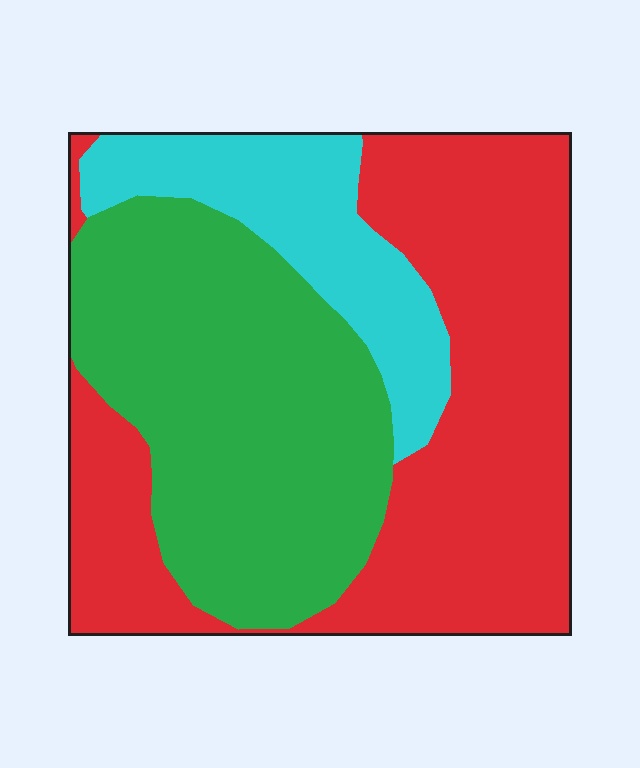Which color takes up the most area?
Red, at roughly 45%.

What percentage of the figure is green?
Green covers 38% of the figure.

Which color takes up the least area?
Cyan, at roughly 15%.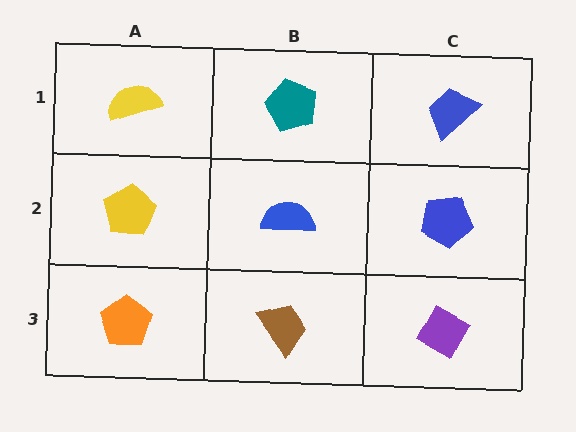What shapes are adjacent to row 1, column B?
A blue semicircle (row 2, column B), a yellow semicircle (row 1, column A), a blue trapezoid (row 1, column C).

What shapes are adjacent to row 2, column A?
A yellow semicircle (row 1, column A), an orange pentagon (row 3, column A), a blue semicircle (row 2, column B).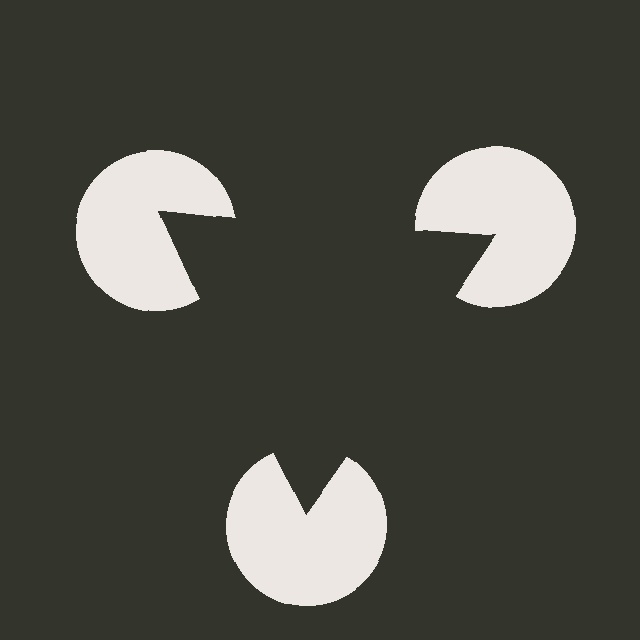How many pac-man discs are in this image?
There are 3 — one at each vertex of the illusory triangle.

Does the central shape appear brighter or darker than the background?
It typically appears slightly darker than the background, even though no actual brightness change is drawn.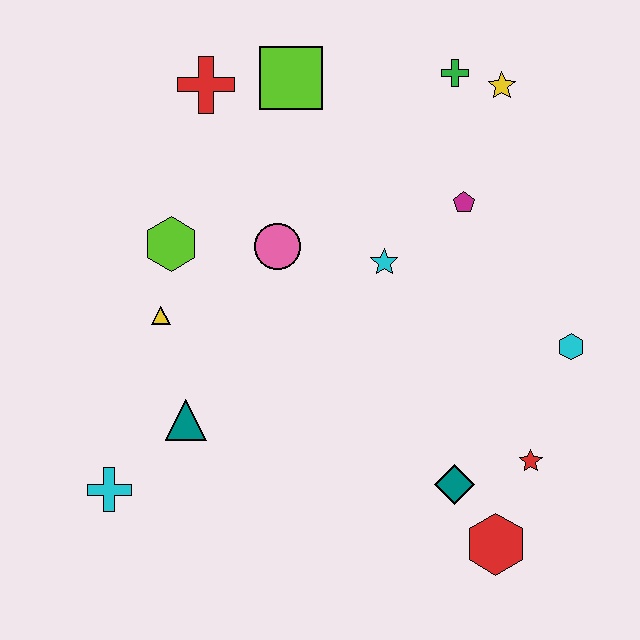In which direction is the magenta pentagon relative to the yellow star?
The magenta pentagon is below the yellow star.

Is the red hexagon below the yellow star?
Yes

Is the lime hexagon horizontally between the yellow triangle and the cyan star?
Yes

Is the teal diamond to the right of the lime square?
Yes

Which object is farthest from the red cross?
The red hexagon is farthest from the red cross.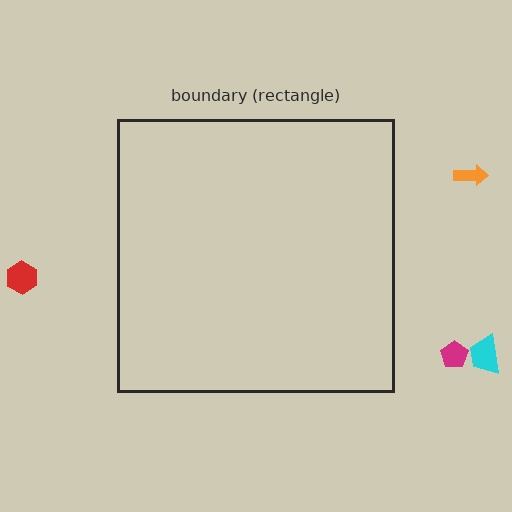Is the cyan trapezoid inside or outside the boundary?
Outside.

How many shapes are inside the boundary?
0 inside, 4 outside.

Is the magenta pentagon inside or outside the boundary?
Outside.